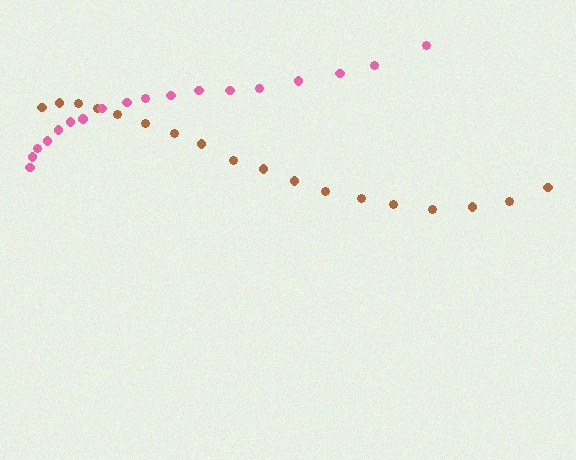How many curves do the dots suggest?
There are 2 distinct paths.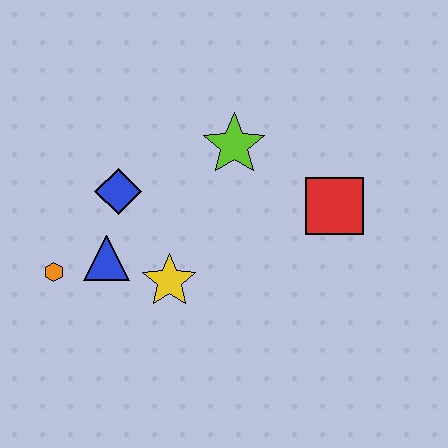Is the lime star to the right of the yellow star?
Yes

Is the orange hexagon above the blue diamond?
No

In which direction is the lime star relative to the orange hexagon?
The lime star is to the right of the orange hexagon.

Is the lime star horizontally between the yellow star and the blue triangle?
No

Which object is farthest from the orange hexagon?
The red square is farthest from the orange hexagon.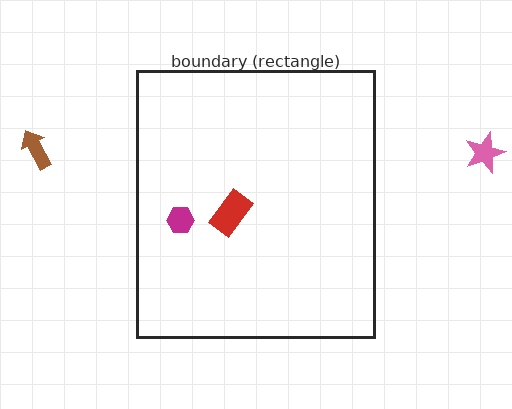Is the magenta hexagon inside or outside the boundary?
Inside.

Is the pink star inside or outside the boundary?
Outside.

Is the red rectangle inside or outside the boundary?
Inside.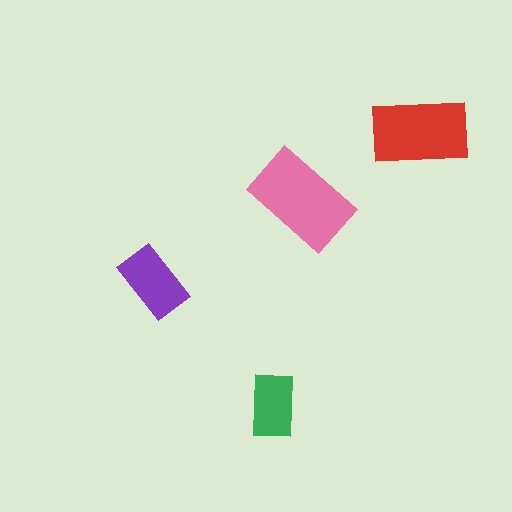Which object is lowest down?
The green rectangle is bottommost.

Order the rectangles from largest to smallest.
the pink one, the red one, the purple one, the green one.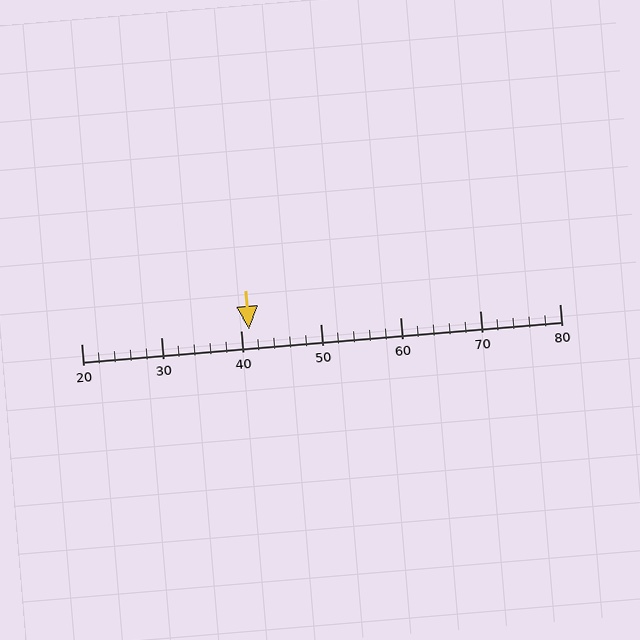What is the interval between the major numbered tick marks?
The major tick marks are spaced 10 units apart.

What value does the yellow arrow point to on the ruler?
The yellow arrow points to approximately 41.